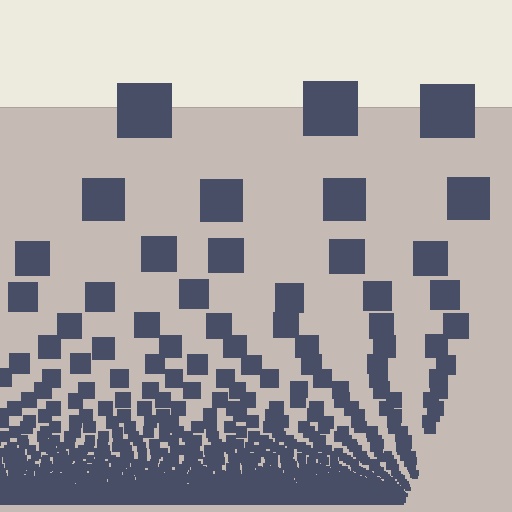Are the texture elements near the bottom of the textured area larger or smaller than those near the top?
Smaller. The gradient is inverted — elements near the bottom are smaller and denser.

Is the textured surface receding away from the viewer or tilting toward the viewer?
The surface appears to tilt toward the viewer. Texture elements get larger and sparser toward the top.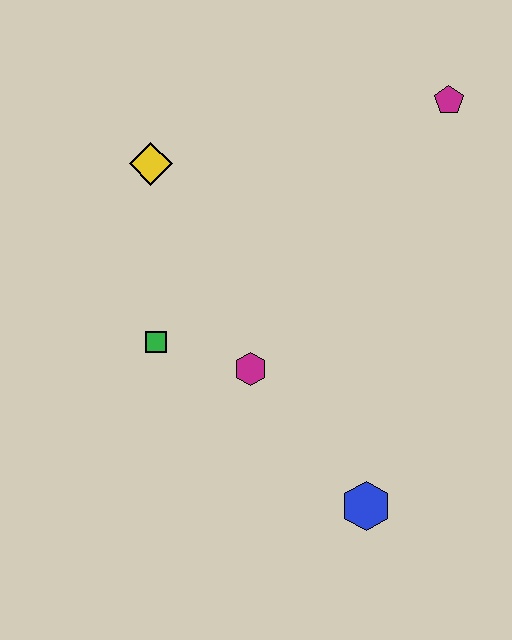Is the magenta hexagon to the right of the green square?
Yes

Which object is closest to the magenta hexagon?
The green square is closest to the magenta hexagon.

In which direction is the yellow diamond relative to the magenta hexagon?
The yellow diamond is above the magenta hexagon.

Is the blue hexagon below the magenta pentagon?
Yes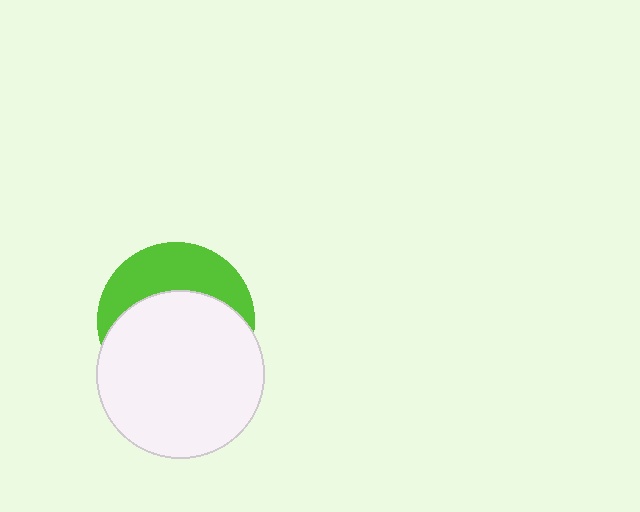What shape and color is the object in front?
The object in front is a white circle.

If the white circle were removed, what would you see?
You would see the complete lime circle.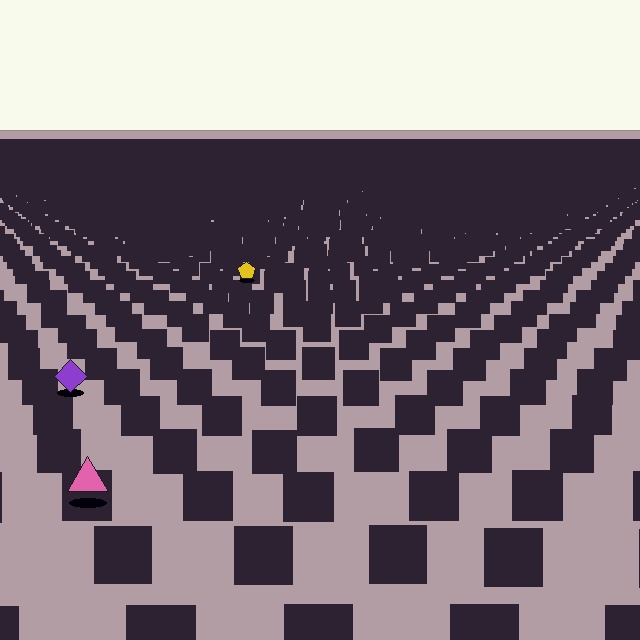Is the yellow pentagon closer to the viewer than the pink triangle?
No. The pink triangle is closer — you can tell from the texture gradient: the ground texture is coarser near it.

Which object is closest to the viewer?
The pink triangle is closest. The texture marks near it are larger and more spread out.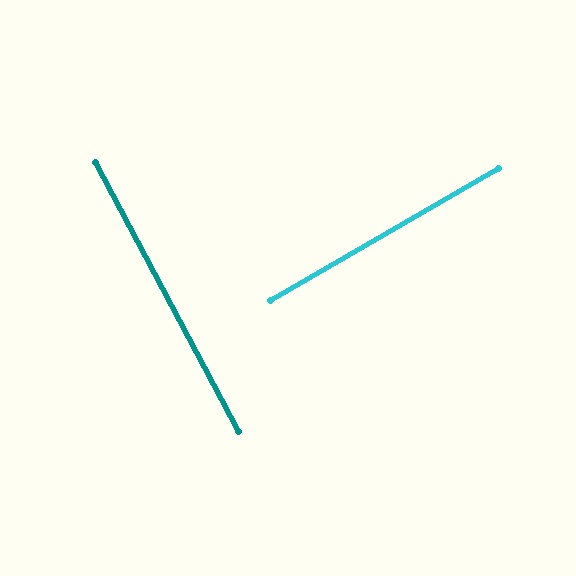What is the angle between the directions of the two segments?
Approximately 88 degrees.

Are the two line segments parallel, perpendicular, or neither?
Perpendicular — they meet at approximately 88°.